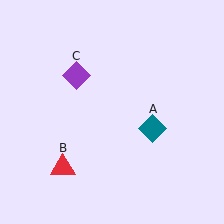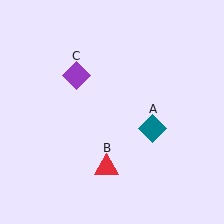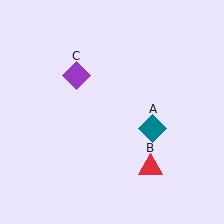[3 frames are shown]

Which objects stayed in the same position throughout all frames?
Teal diamond (object A) and purple diamond (object C) remained stationary.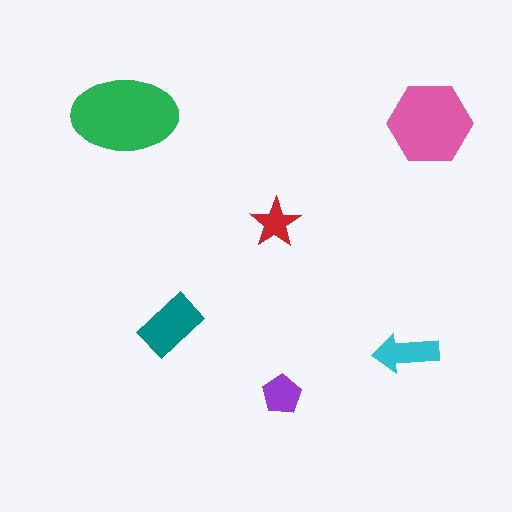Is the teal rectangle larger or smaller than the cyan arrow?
Larger.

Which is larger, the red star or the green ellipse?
The green ellipse.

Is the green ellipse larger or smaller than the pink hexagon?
Larger.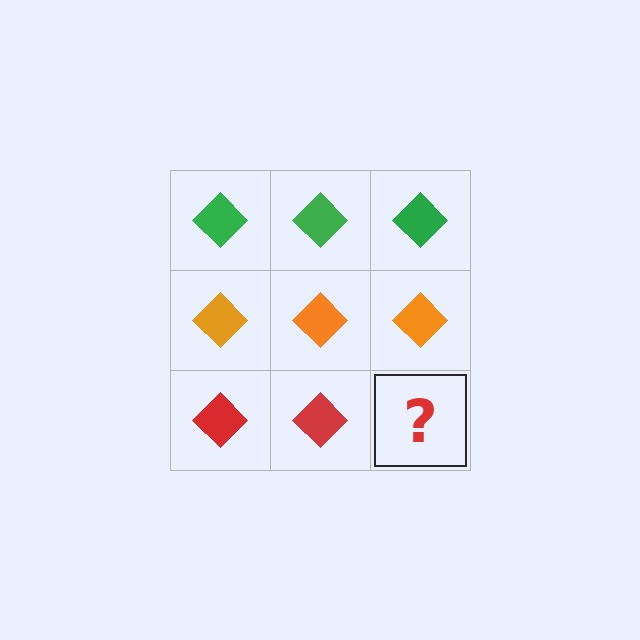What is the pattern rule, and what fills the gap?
The rule is that each row has a consistent color. The gap should be filled with a red diamond.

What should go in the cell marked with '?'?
The missing cell should contain a red diamond.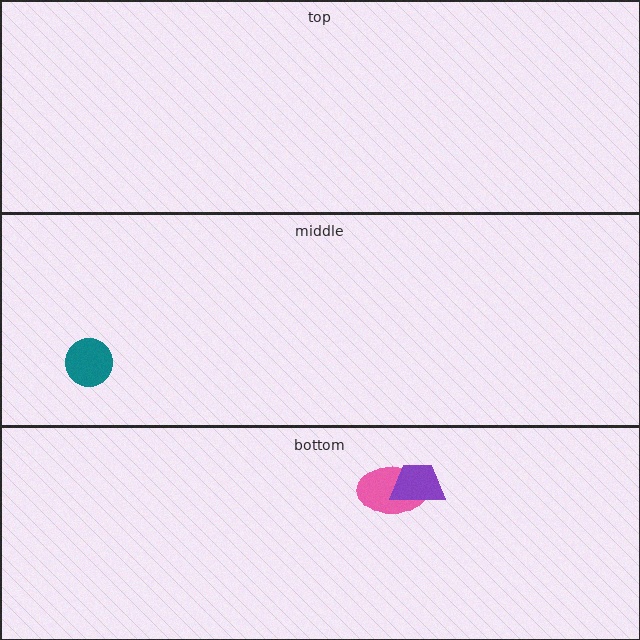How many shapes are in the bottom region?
2.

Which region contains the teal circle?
The middle region.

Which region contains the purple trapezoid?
The bottom region.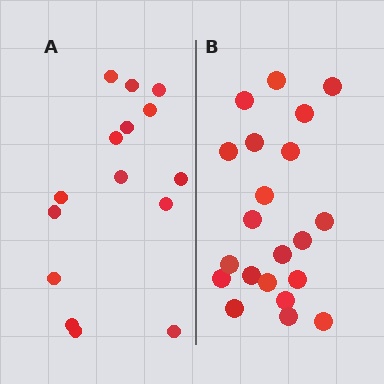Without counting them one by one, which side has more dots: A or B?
Region B (the right region) has more dots.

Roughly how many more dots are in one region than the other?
Region B has about 6 more dots than region A.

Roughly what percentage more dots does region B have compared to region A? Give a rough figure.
About 40% more.